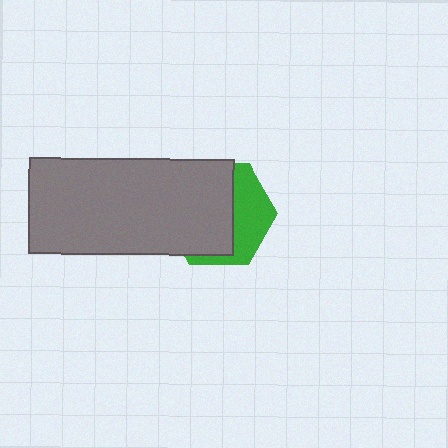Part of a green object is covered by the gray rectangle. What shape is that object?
It is a hexagon.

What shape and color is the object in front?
The object in front is a gray rectangle.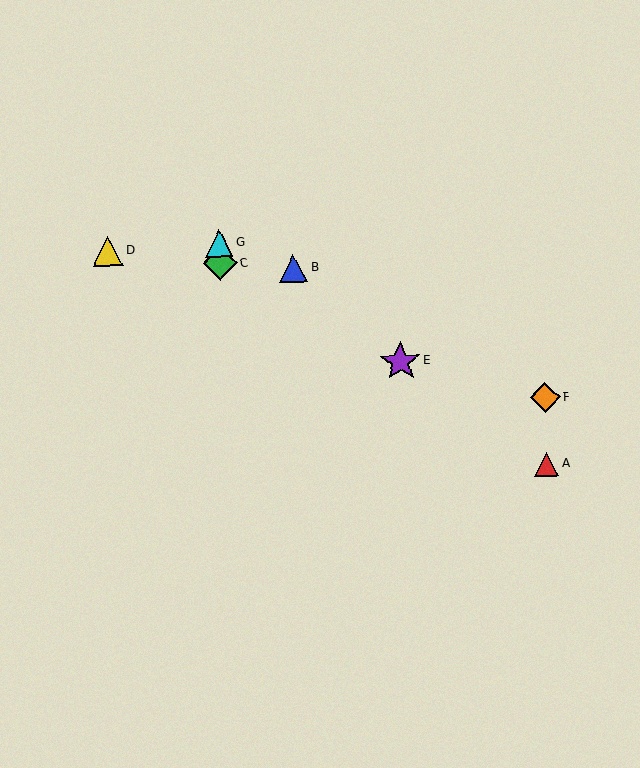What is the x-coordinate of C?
Object C is at x≈220.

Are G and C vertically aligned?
Yes, both are at x≈219.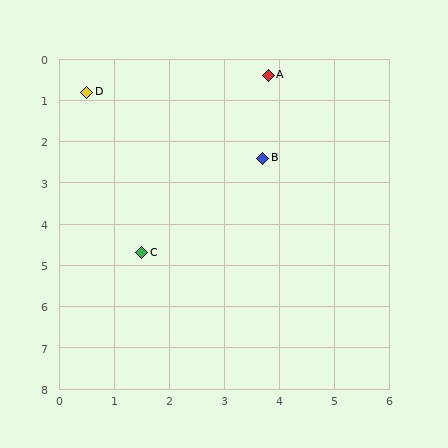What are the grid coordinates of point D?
Point D is at approximately (0.5, 0.8).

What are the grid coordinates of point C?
Point C is at approximately (1.5, 4.7).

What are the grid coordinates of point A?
Point A is at approximately (3.8, 0.4).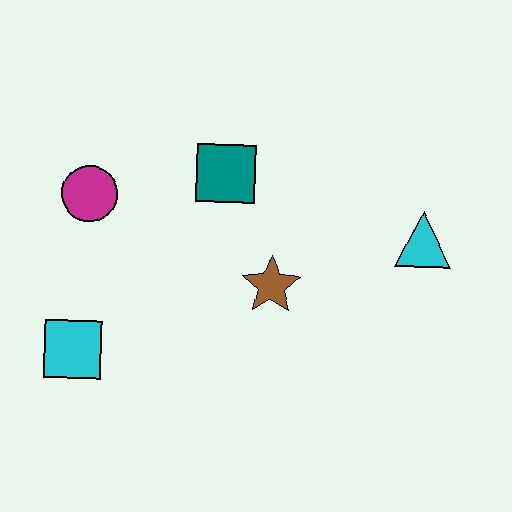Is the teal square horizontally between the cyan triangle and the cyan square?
Yes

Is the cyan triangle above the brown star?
Yes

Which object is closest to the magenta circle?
The teal square is closest to the magenta circle.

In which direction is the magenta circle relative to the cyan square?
The magenta circle is above the cyan square.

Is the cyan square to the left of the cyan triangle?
Yes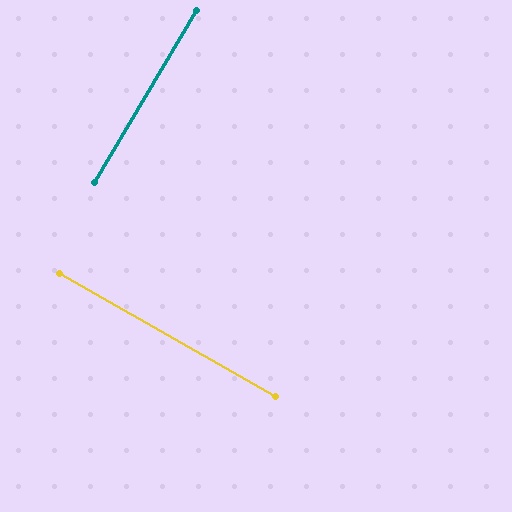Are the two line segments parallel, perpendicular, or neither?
Perpendicular — they meet at approximately 89°.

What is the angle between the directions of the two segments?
Approximately 89 degrees.